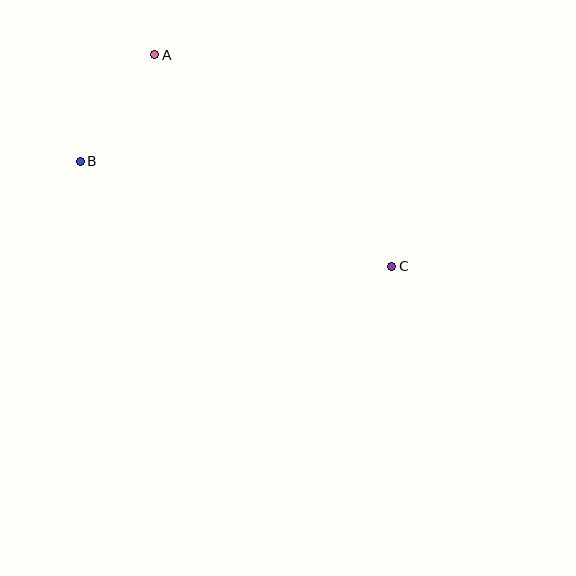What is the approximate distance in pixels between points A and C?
The distance between A and C is approximately 318 pixels.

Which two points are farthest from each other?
Points B and C are farthest from each other.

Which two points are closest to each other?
Points A and B are closest to each other.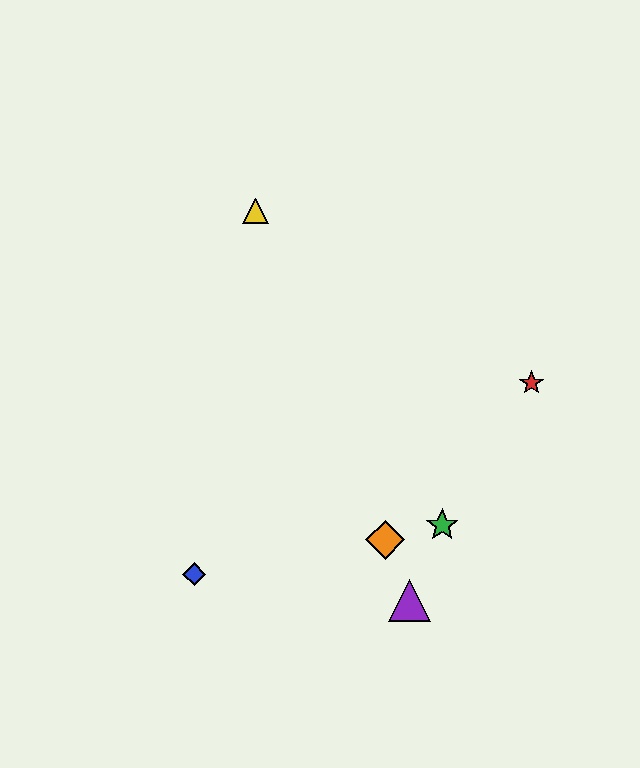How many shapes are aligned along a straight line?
3 shapes (the yellow triangle, the purple triangle, the orange diamond) are aligned along a straight line.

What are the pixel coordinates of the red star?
The red star is at (532, 383).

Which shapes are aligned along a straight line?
The yellow triangle, the purple triangle, the orange diamond are aligned along a straight line.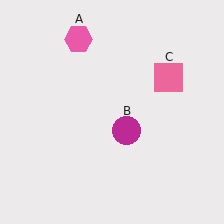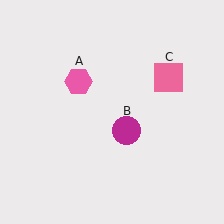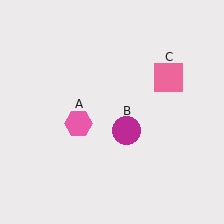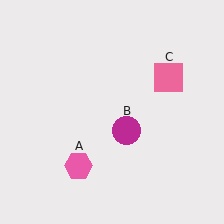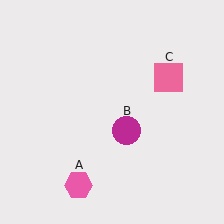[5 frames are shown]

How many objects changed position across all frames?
1 object changed position: pink hexagon (object A).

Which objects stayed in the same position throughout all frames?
Magenta circle (object B) and pink square (object C) remained stationary.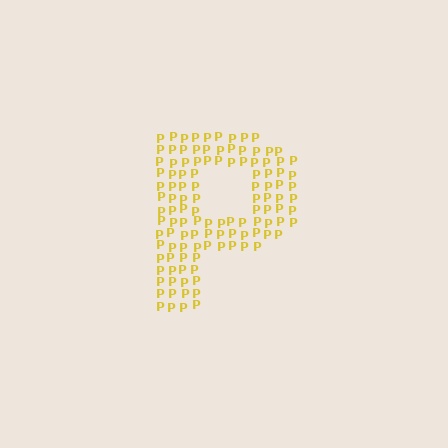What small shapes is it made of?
It is made of small letter P's.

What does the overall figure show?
The overall figure shows the letter P.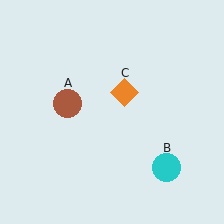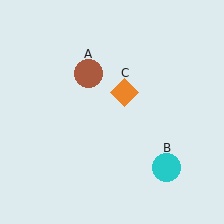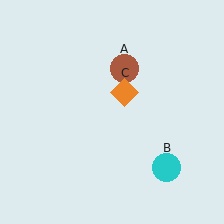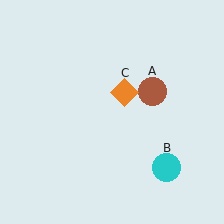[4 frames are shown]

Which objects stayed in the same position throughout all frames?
Cyan circle (object B) and orange diamond (object C) remained stationary.